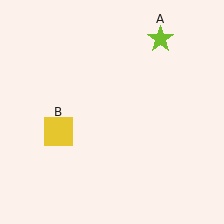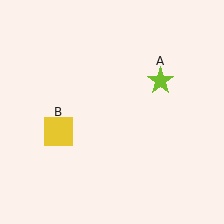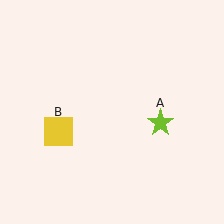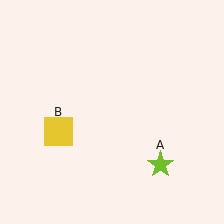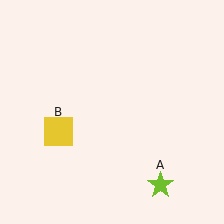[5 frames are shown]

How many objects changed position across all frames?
1 object changed position: lime star (object A).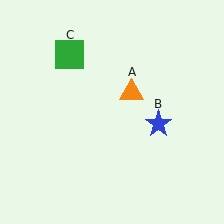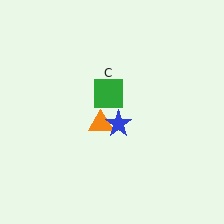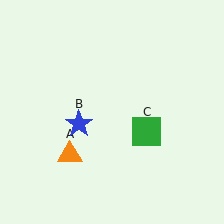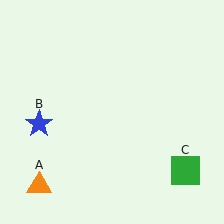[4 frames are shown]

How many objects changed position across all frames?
3 objects changed position: orange triangle (object A), blue star (object B), green square (object C).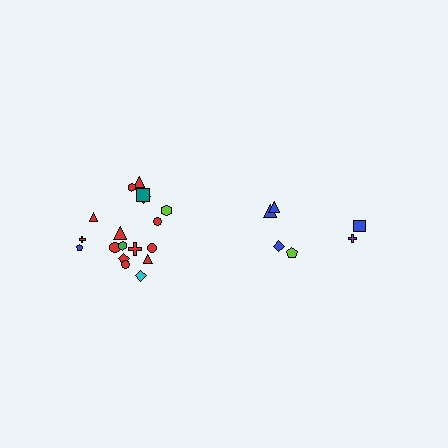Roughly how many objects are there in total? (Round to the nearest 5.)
Roughly 25 objects in total.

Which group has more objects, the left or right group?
The left group.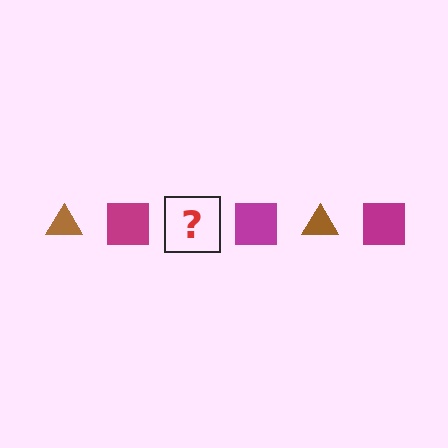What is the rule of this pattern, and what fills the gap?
The rule is that the pattern alternates between brown triangle and magenta square. The gap should be filled with a brown triangle.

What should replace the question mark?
The question mark should be replaced with a brown triangle.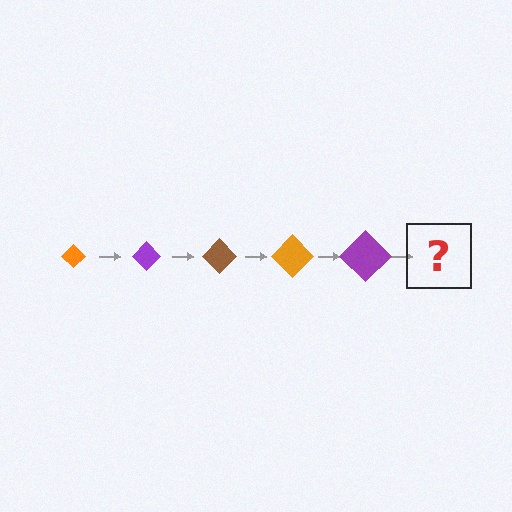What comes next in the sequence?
The next element should be a brown diamond, larger than the previous one.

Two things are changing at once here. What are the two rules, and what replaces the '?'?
The two rules are that the diamond grows larger each step and the color cycles through orange, purple, and brown. The '?' should be a brown diamond, larger than the previous one.